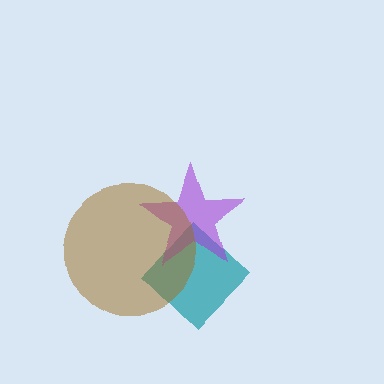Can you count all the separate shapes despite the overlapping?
Yes, there are 3 separate shapes.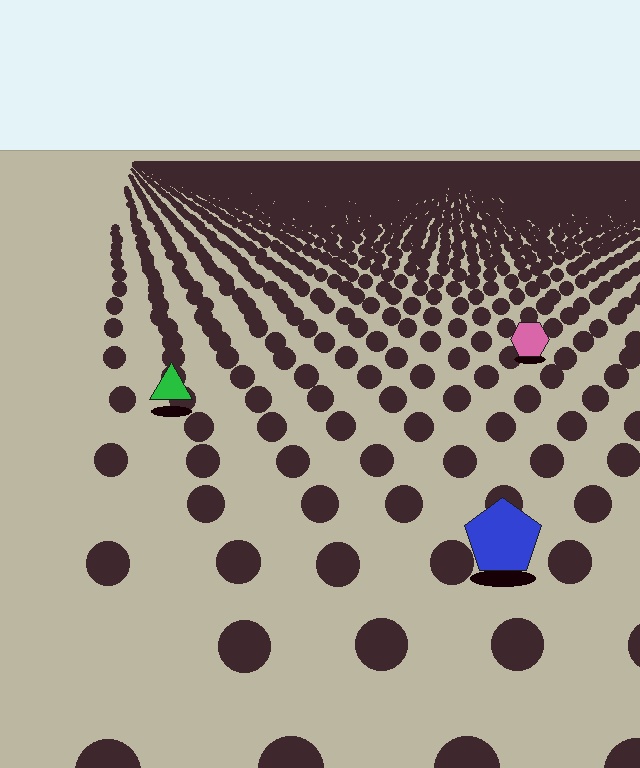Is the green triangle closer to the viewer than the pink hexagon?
Yes. The green triangle is closer — you can tell from the texture gradient: the ground texture is coarser near it.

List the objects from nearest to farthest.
From nearest to farthest: the blue pentagon, the green triangle, the pink hexagon.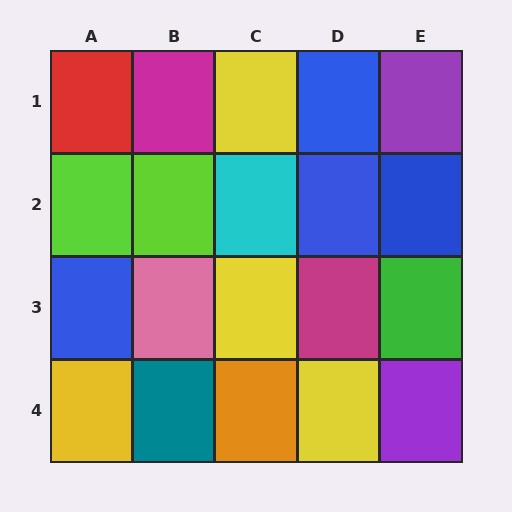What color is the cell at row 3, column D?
Magenta.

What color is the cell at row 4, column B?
Teal.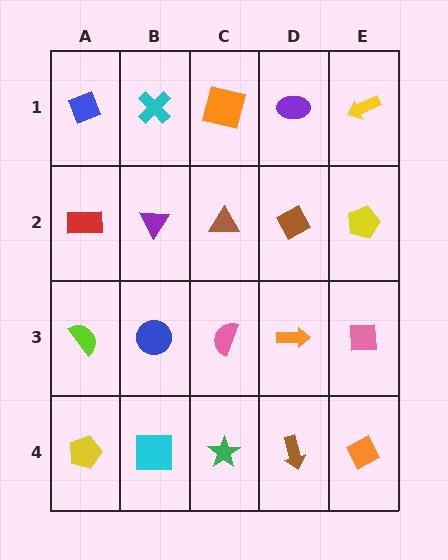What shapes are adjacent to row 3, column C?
A brown triangle (row 2, column C), a green star (row 4, column C), a blue circle (row 3, column B), an orange arrow (row 3, column D).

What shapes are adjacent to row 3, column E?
A yellow pentagon (row 2, column E), an orange diamond (row 4, column E), an orange arrow (row 3, column D).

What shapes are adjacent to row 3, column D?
A brown diamond (row 2, column D), a brown arrow (row 4, column D), a pink semicircle (row 3, column C), a pink square (row 3, column E).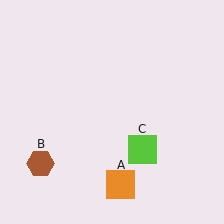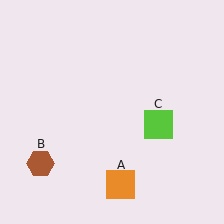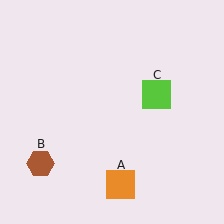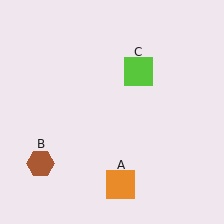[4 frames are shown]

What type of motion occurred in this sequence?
The lime square (object C) rotated counterclockwise around the center of the scene.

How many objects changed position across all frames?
1 object changed position: lime square (object C).